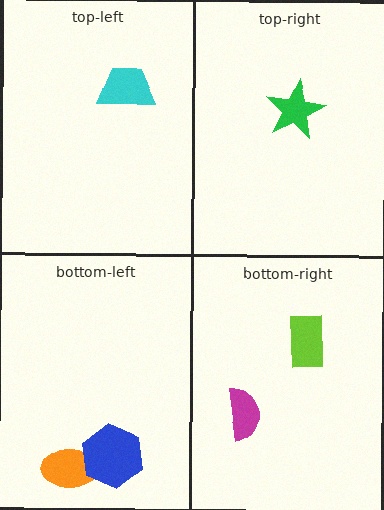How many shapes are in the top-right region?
1.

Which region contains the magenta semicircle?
The bottom-right region.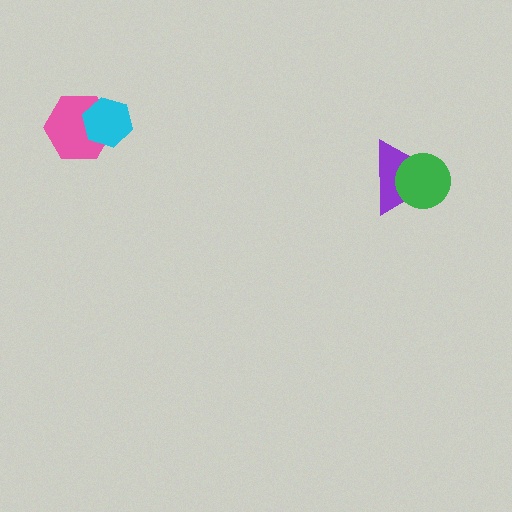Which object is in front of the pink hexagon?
The cyan hexagon is in front of the pink hexagon.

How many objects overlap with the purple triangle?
1 object overlaps with the purple triangle.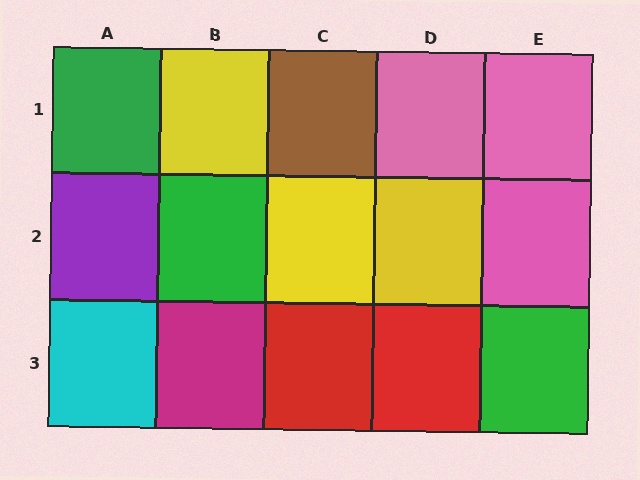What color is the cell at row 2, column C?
Yellow.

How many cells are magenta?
1 cell is magenta.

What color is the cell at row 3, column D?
Red.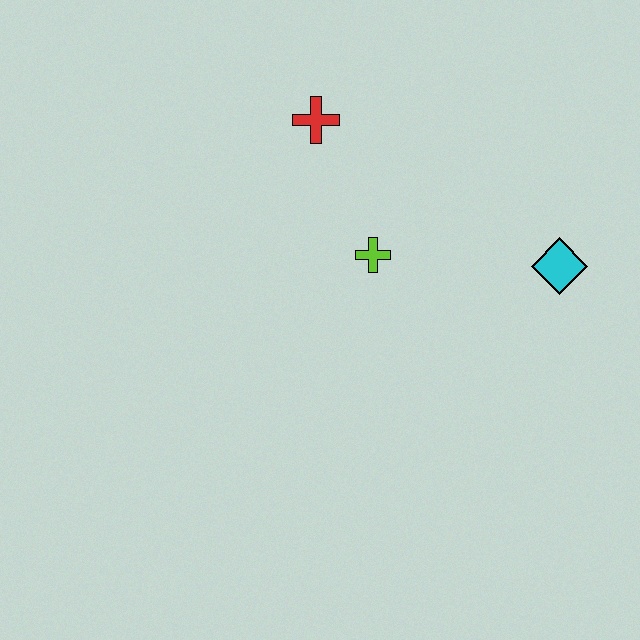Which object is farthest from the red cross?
The cyan diamond is farthest from the red cross.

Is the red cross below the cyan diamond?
No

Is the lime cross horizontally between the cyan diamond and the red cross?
Yes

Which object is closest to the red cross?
The lime cross is closest to the red cross.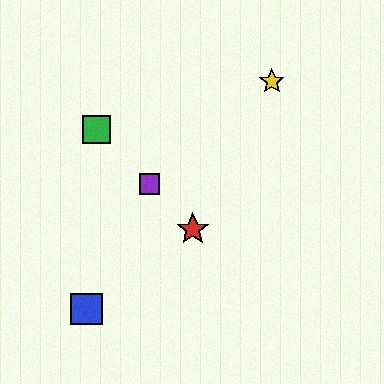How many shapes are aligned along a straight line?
3 shapes (the red star, the green square, the purple square) are aligned along a straight line.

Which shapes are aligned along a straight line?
The red star, the green square, the purple square are aligned along a straight line.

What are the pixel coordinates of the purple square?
The purple square is at (149, 184).